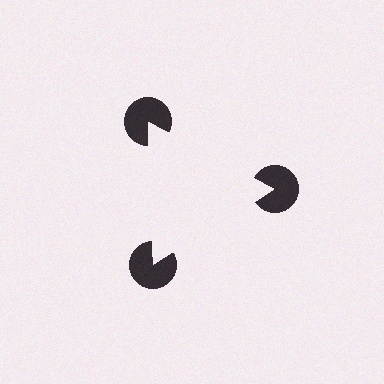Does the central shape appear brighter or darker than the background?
It typically appears slightly brighter than the background, even though no actual brightness change is drawn.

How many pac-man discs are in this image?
There are 3 — one at each vertex of the illusory triangle.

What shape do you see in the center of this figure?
An illusory triangle — its edges are inferred from the aligned wedge cuts in the pac-man discs, not physically drawn.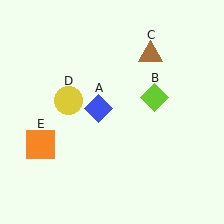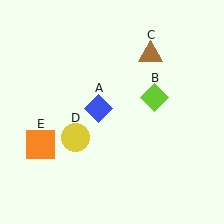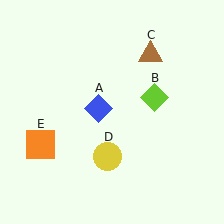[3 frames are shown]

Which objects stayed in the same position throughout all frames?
Blue diamond (object A) and lime diamond (object B) and brown triangle (object C) and orange square (object E) remained stationary.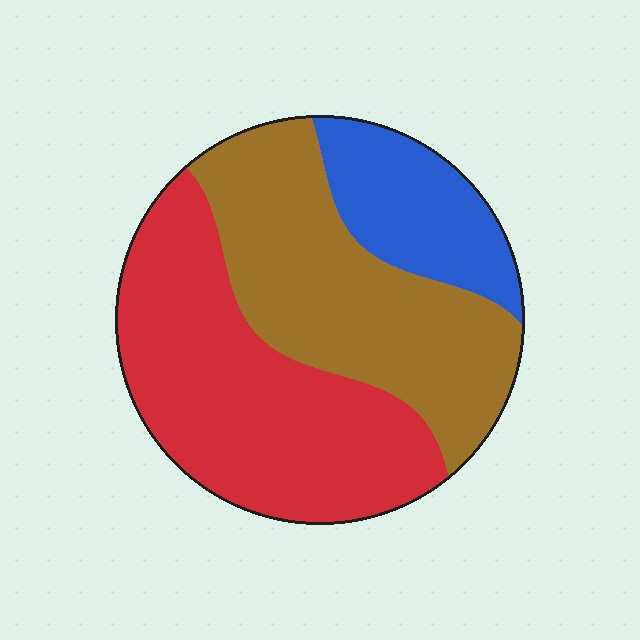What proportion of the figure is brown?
Brown takes up about two fifths (2/5) of the figure.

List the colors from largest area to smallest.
From largest to smallest: red, brown, blue.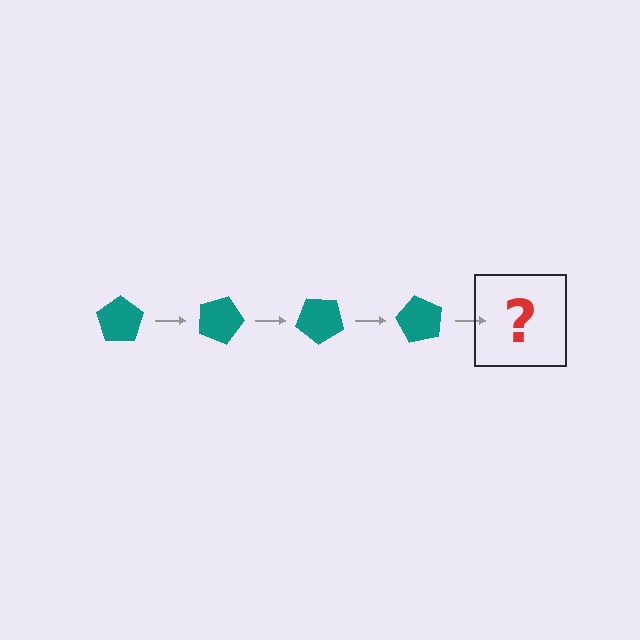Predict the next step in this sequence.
The next step is a teal pentagon rotated 80 degrees.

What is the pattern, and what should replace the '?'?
The pattern is that the pentagon rotates 20 degrees each step. The '?' should be a teal pentagon rotated 80 degrees.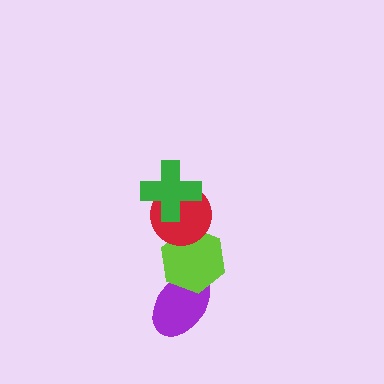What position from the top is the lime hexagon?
The lime hexagon is 3rd from the top.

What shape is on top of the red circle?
The green cross is on top of the red circle.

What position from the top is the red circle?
The red circle is 2nd from the top.